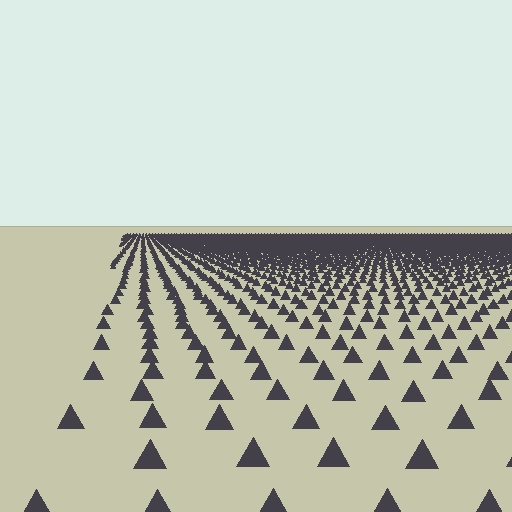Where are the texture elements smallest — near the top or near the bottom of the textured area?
Near the top.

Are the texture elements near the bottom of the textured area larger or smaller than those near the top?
Larger. Near the bottom, elements are closer to the viewer and appear at a bigger on-screen size.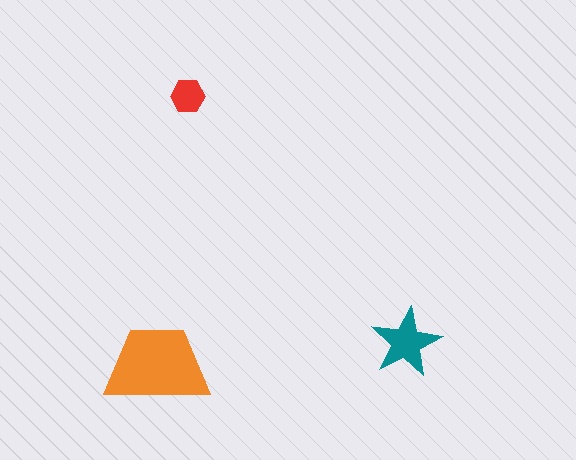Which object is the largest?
The orange trapezoid.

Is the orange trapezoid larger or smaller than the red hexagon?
Larger.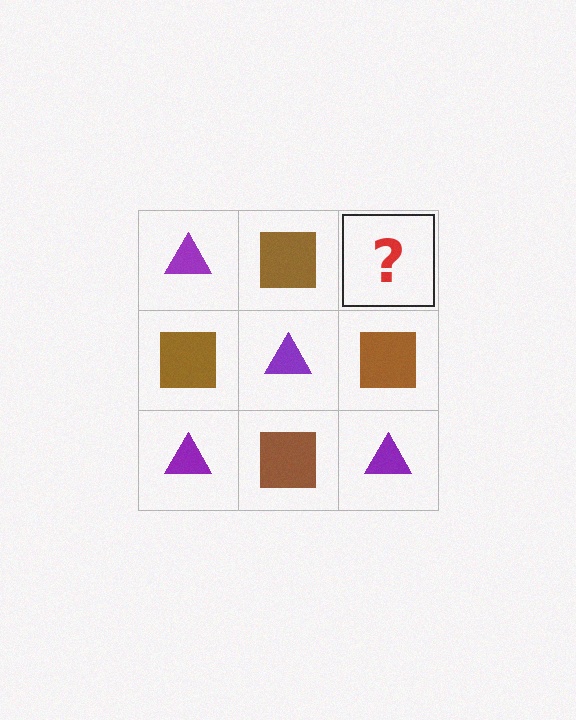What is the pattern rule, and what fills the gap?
The rule is that it alternates purple triangle and brown square in a checkerboard pattern. The gap should be filled with a purple triangle.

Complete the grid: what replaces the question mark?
The question mark should be replaced with a purple triangle.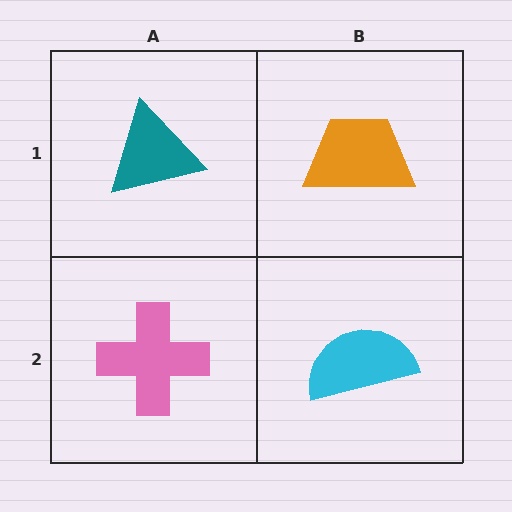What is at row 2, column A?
A pink cross.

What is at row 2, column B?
A cyan semicircle.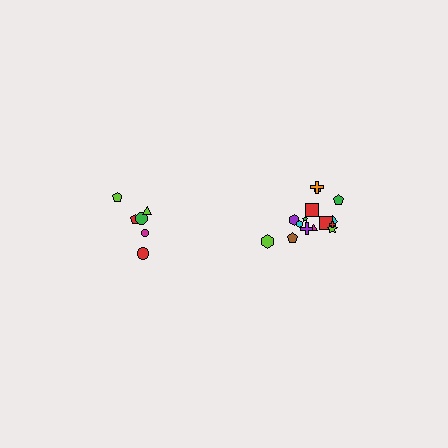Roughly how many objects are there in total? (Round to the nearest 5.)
Roughly 20 objects in total.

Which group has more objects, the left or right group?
The right group.